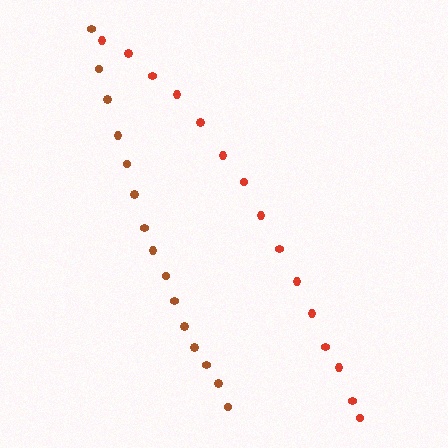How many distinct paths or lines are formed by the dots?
There are 2 distinct paths.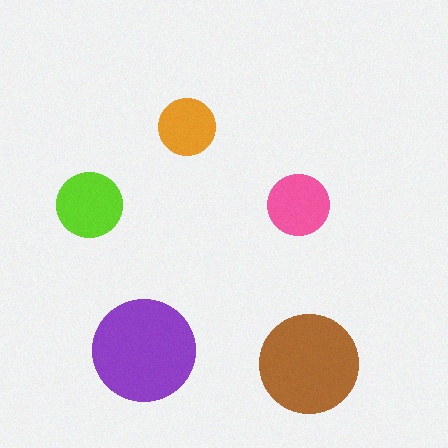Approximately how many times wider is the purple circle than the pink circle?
About 1.5 times wider.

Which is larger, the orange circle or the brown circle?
The brown one.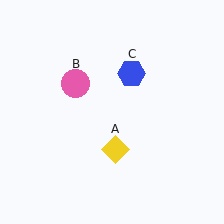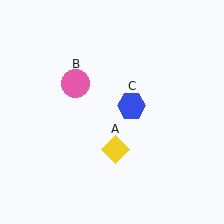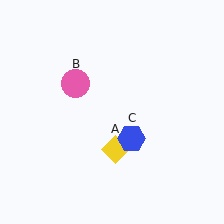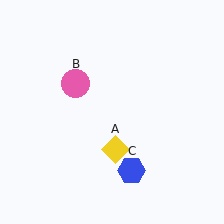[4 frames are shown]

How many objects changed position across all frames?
1 object changed position: blue hexagon (object C).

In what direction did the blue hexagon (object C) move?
The blue hexagon (object C) moved down.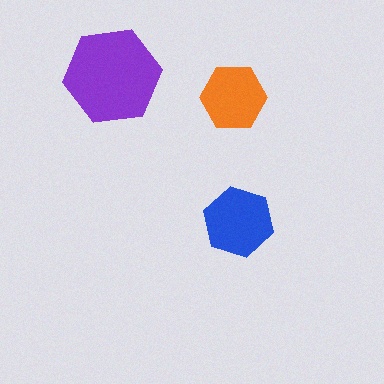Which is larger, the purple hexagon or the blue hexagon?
The purple one.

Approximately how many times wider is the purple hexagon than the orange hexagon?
About 1.5 times wider.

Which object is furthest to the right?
The blue hexagon is rightmost.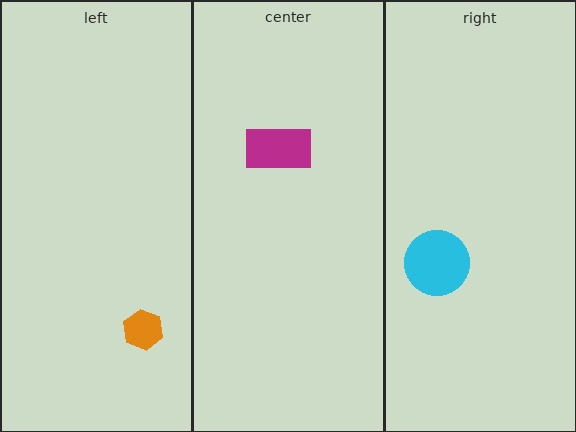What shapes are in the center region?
The magenta rectangle.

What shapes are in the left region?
The orange hexagon.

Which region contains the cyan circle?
The right region.